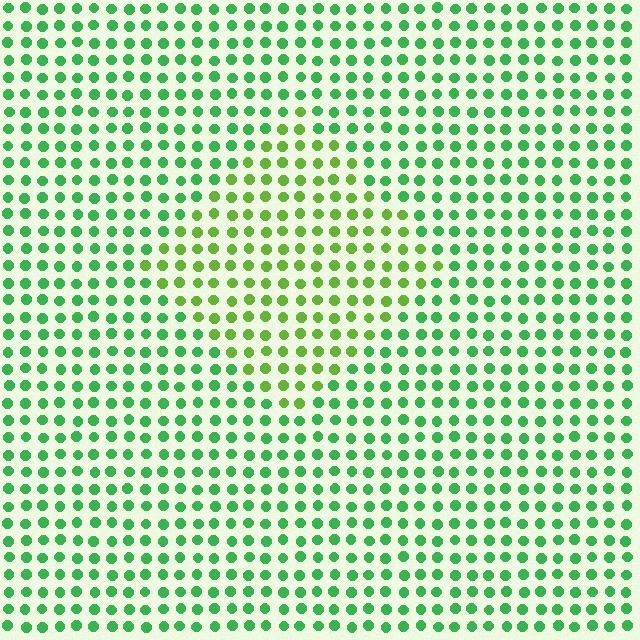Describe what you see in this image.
The image is filled with small green elements in a uniform arrangement. A diamond-shaped region is visible where the elements are tinted to a slightly different hue, forming a subtle color boundary.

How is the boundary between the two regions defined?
The boundary is defined purely by a slight shift in hue (about 34 degrees). Spacing, size, and orientation are identical on both sides.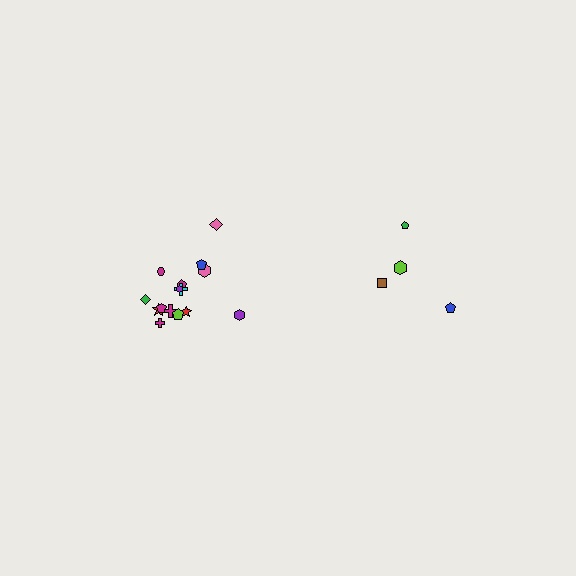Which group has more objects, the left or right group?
The left group.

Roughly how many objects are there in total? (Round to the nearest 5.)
Roughly 20 objects in total.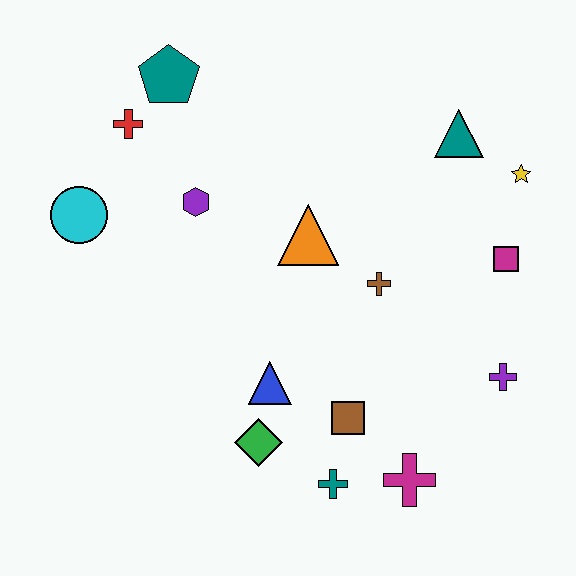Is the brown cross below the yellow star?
Yes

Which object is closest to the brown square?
The teal cross is closest to the brown square.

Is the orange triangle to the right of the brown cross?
No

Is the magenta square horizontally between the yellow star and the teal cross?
Yes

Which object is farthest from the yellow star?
The cyan circle is farthest from the yellow star.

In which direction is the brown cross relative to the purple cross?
The brown cross is to the left of the purple cross.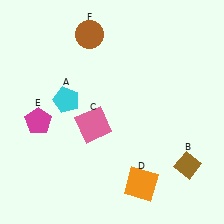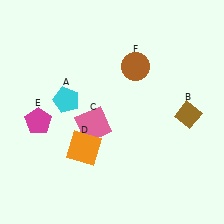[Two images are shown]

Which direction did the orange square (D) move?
The orange square (D) moved left.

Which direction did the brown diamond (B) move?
The brown diamond (B) moved up.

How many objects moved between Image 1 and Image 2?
3 objects moved between the two images.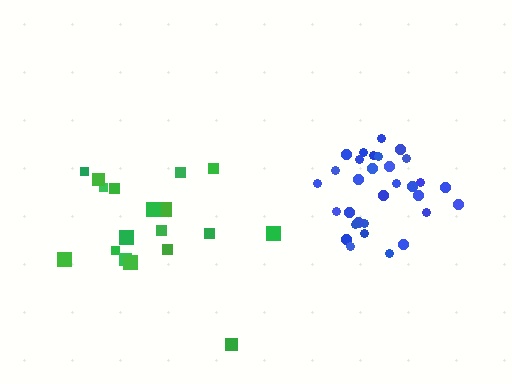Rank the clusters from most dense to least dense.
blue, green.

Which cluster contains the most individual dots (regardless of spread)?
Blue (31).